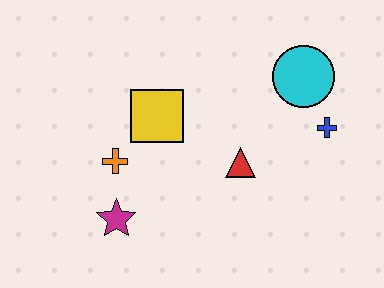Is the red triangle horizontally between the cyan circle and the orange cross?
Yes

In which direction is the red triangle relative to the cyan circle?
The red triangle is below the cyan circle.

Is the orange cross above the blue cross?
No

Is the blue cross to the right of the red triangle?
Yes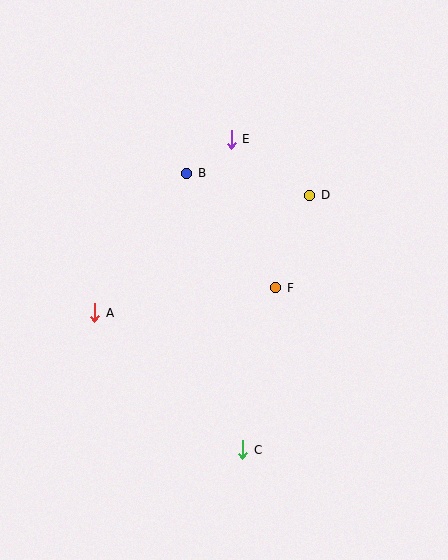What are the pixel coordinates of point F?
Point F is at (276, 288).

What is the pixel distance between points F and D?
The distance between F and D is 99 pixels.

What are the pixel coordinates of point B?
Point B is at (187, 173).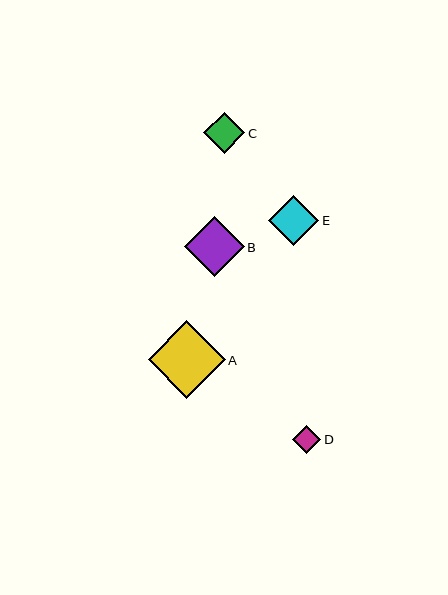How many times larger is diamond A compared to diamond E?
Diamond A is approximately 1.5 times the size of diamond E.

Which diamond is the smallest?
Diamond D is the smallest with a size of approximately 28 pixels.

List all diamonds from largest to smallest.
From largest to smallest: A, B, E, C, D.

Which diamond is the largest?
Diamond A is the largest with a size of approximately 77 pixels.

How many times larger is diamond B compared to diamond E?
Diamond B is approximately 1.2 times the size of diamond E.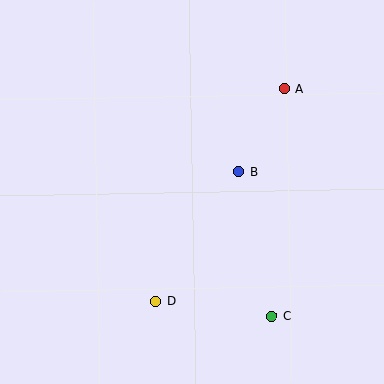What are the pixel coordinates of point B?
Point B is at (238, 172).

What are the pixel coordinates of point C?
Point C is at (272, 316).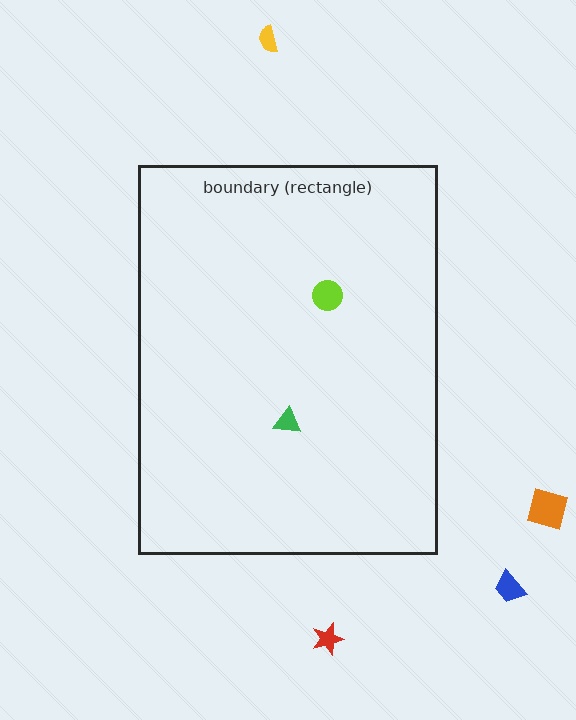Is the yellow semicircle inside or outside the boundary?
Outside.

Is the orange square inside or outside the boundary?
Outside.